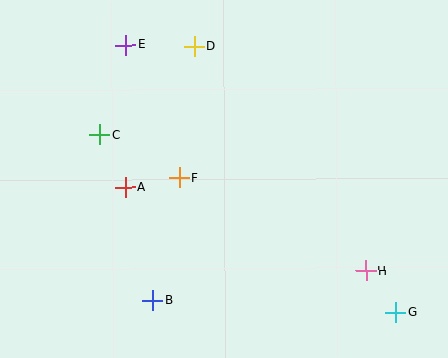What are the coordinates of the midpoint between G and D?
The midpoint between G and D is at (295, 179).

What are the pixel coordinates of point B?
Point B is at (152, 300).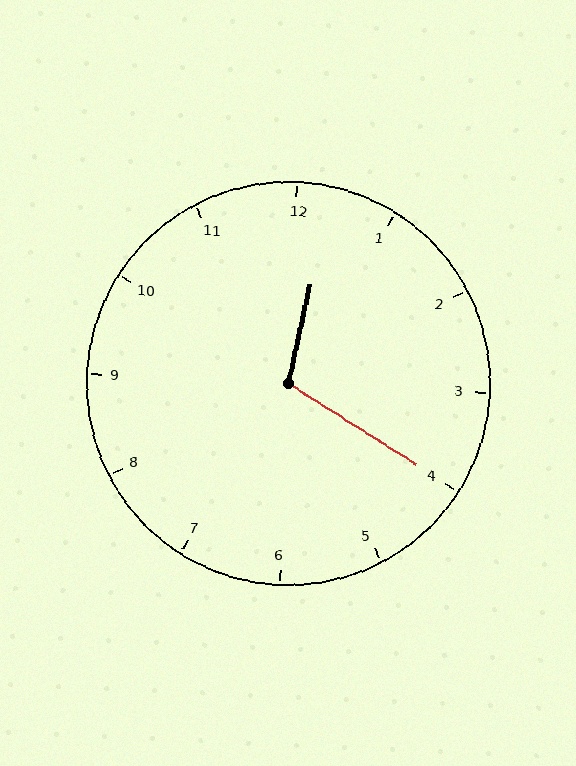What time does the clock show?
12:20.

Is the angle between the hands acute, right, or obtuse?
It is obtuse.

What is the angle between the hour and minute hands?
Approximately 110 degrees.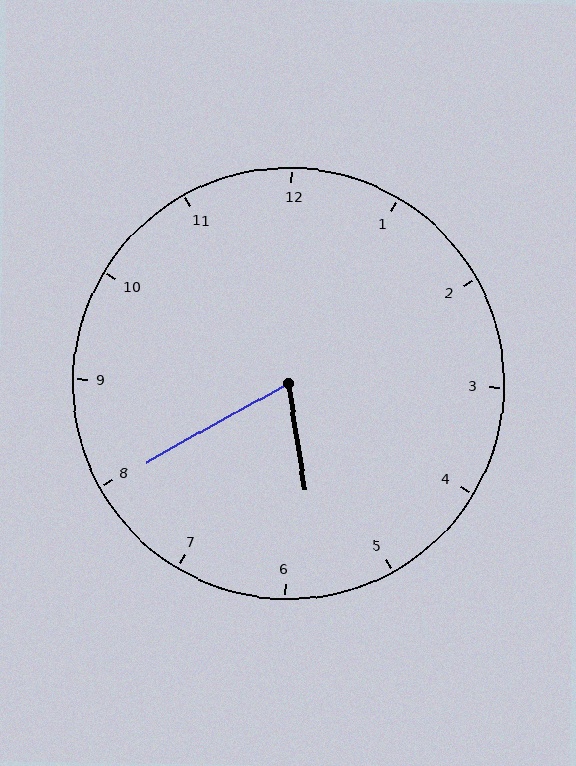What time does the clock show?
5:40.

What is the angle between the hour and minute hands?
Approximately 70 degrees.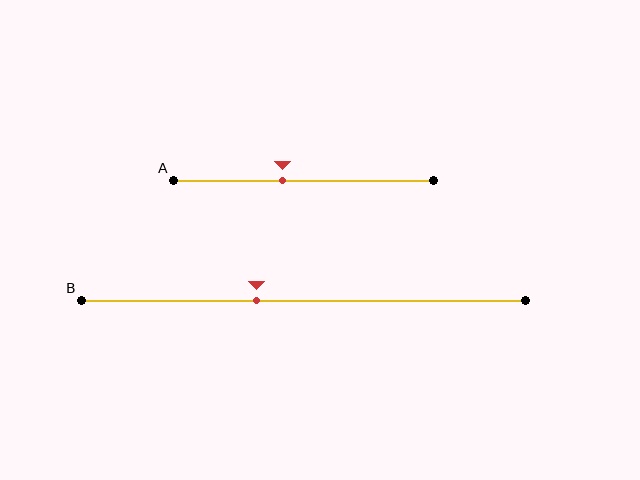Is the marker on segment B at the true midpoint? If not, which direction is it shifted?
No, the marker on segment B is shifted to the left by about 10% of the segment length.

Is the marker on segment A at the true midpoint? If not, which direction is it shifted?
No, the marker on segment A is shifted to the left by about 8% of the segment length.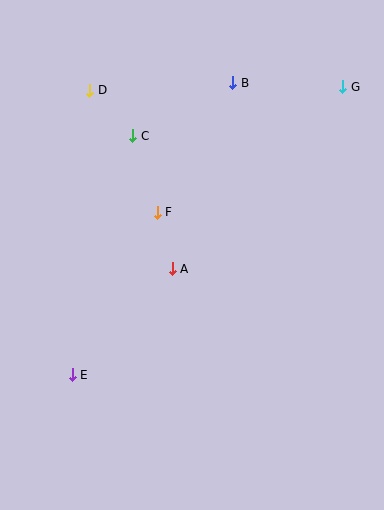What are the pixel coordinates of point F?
Point F is at (157, 212).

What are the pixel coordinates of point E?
Point E is at (72, 375).